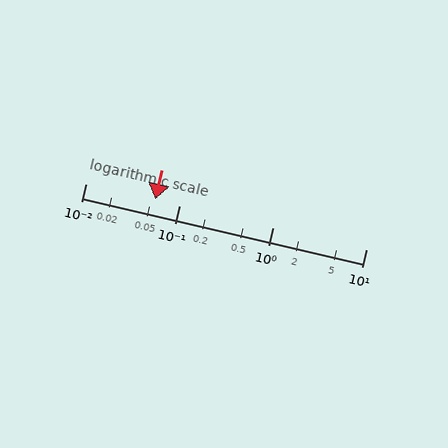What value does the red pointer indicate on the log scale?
The pointer indicates approximately 0.056.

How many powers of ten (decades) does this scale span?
The scale spans 3 decades, from 0.01 to 10.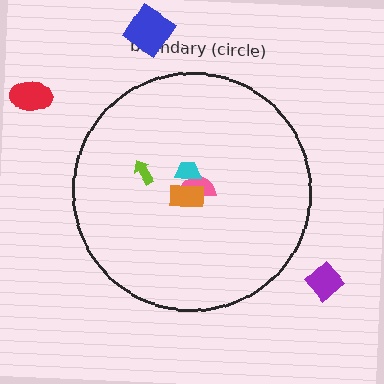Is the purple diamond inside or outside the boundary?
Outside.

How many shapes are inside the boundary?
4 inside, 3 outside.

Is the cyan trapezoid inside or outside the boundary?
Inside.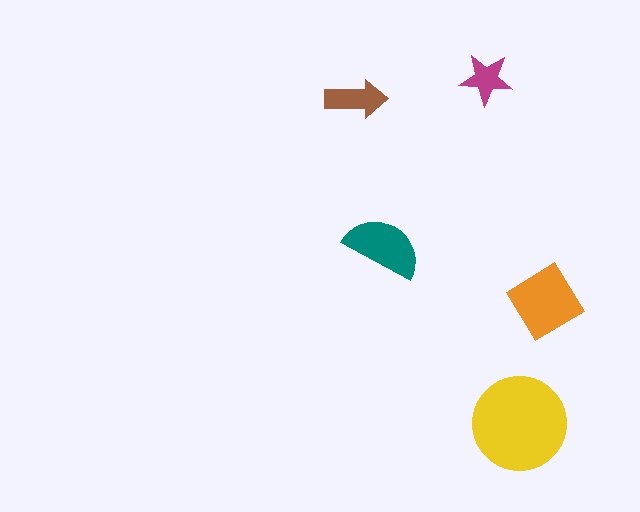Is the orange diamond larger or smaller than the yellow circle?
Smaller.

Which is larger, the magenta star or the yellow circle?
The yellow circle.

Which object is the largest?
The yellow circle.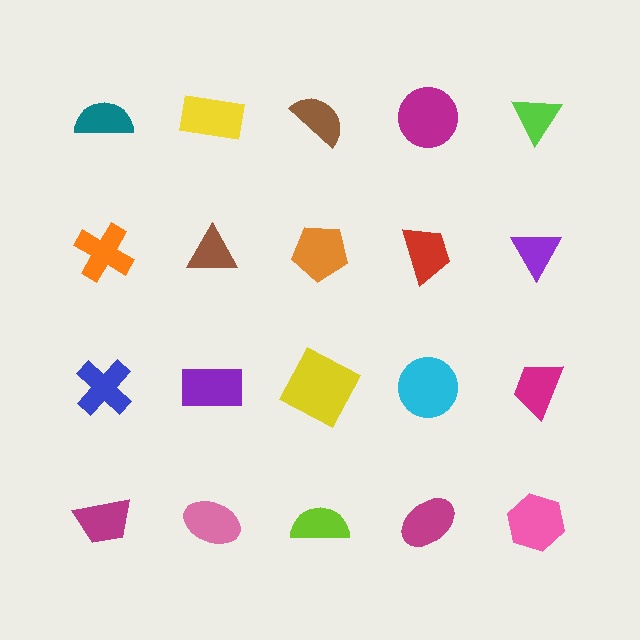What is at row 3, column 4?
A cyan circle.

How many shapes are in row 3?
5 shapes.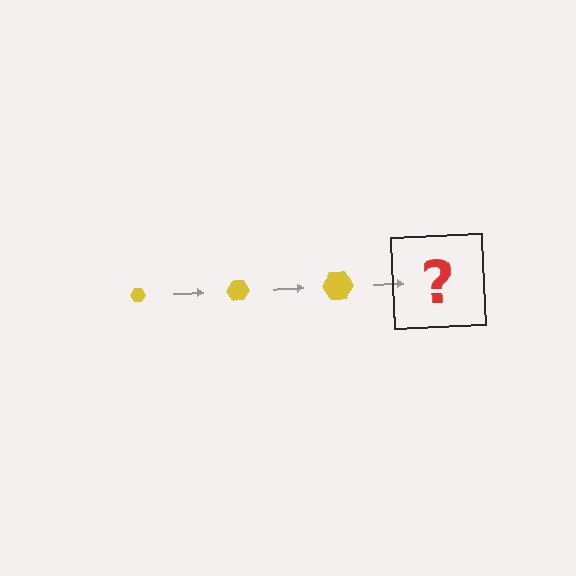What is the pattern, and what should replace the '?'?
The pattern is that the hexagon gets progressively larger each step. The '?' should be a yellow hexagon, larger than the previous one.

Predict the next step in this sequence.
The next step is a yellow hexagon, larger than the previous one.